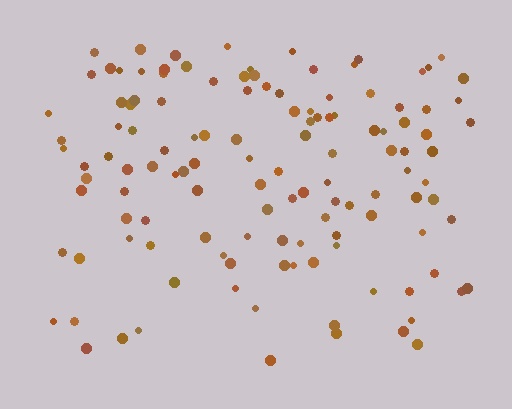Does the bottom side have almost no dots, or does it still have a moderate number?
Still a moderate number, just noticeably fewer than the top.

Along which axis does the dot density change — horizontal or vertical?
Vertical.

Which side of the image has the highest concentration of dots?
The top.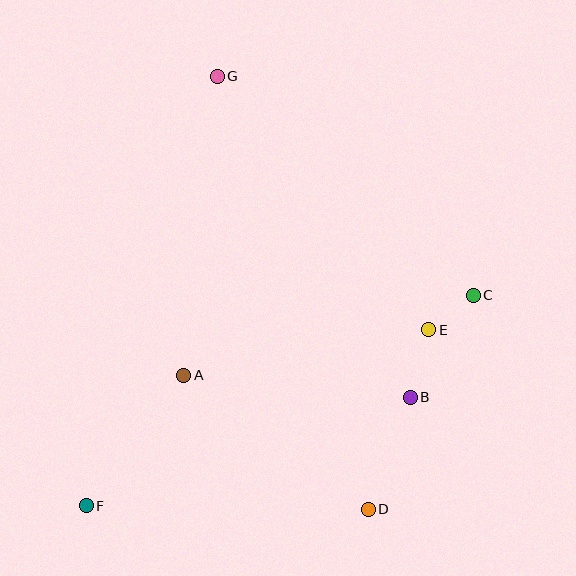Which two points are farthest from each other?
Points D and G are farthest from each other.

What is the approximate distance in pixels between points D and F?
The distance between D and F is approximately 282 pixels.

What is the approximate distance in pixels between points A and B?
The distance between A and B is approximately 227 pixels.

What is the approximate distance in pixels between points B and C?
The distance between B and C is approximately 120 pixels.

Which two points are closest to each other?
Points C and E are closest to each other.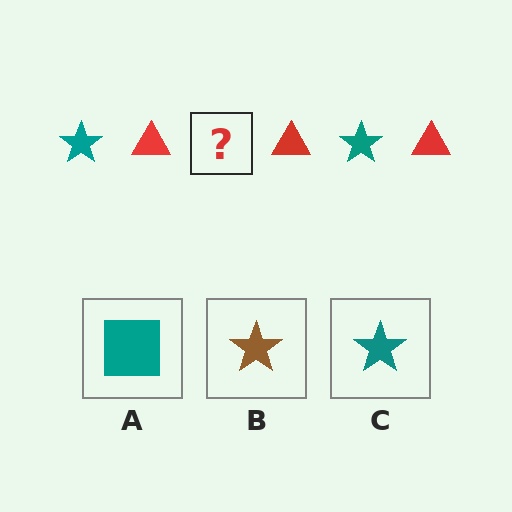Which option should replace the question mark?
Option C.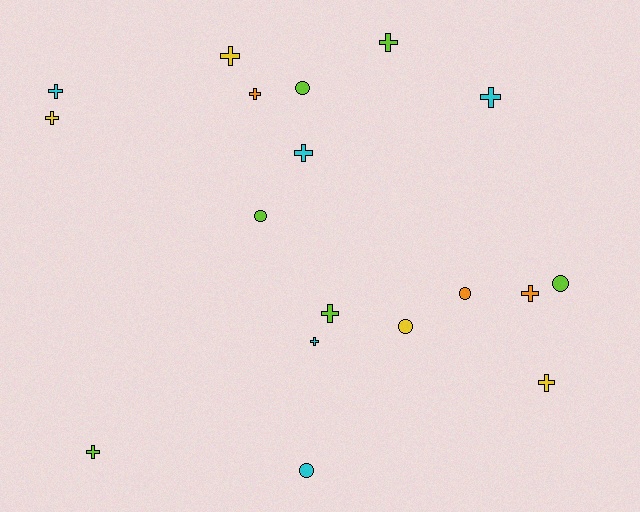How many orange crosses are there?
There are 2 orange crosses.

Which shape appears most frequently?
Cross, with 12 objects.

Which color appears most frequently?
Lime, with 6 objects.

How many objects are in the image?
There are 18 objects.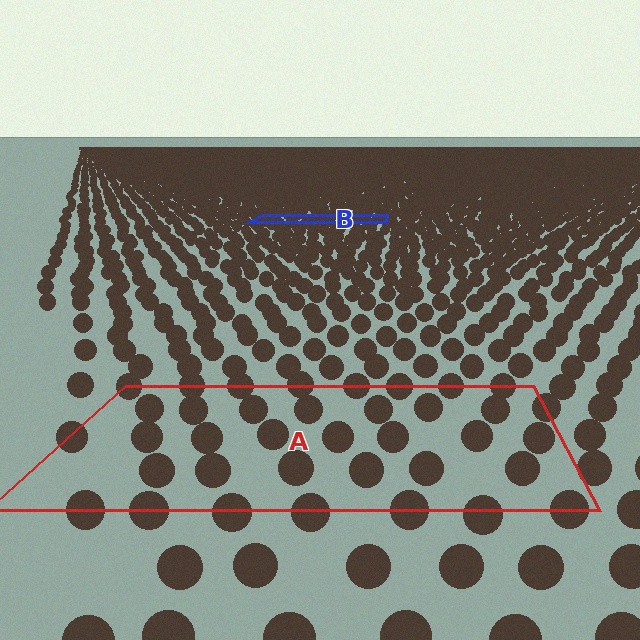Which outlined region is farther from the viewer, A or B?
Region B is farther from the viewer — the texture elements inside it appear smaller and more densely packed.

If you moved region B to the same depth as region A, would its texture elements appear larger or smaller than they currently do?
They would appear larger. At a closer depth, the same texture elements are projected at a bigger on-screen size.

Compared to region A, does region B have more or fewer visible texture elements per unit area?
Region B has more texture elements per unit area — they are packed more densely because it is farther away.